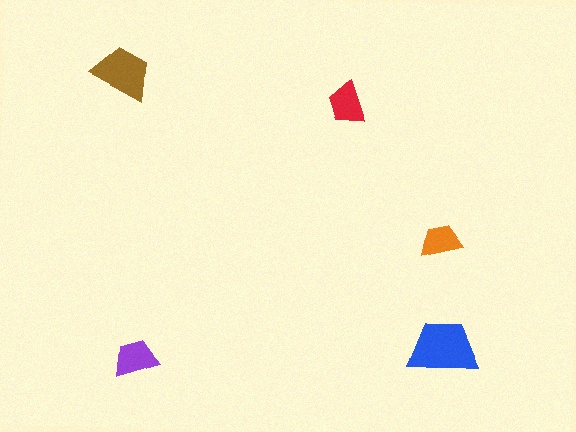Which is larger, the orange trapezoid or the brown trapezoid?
The brown one.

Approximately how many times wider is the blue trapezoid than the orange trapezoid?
About 1.5 times wider.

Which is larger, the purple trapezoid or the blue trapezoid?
The blue one.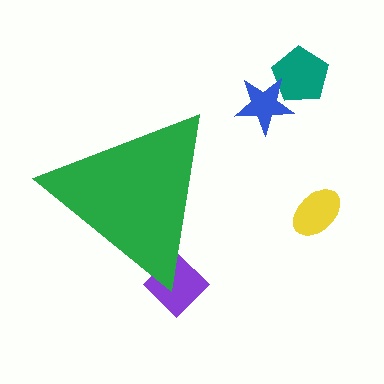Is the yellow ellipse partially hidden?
No, the yellow ellipse is fully visible.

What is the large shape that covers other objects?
A green triangle.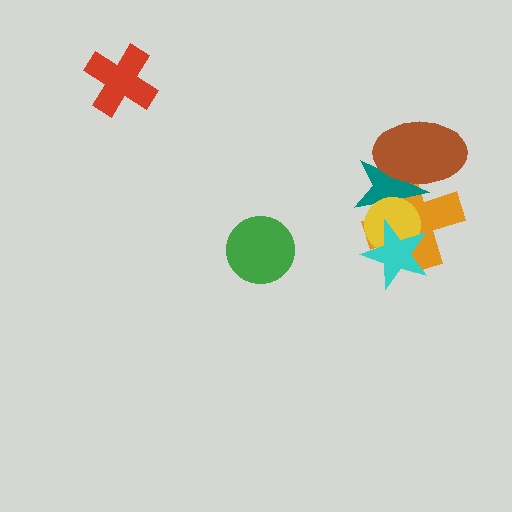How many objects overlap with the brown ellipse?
2 objects overlap with the brown ellipse.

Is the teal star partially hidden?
Yes, it is partially covered by another shape.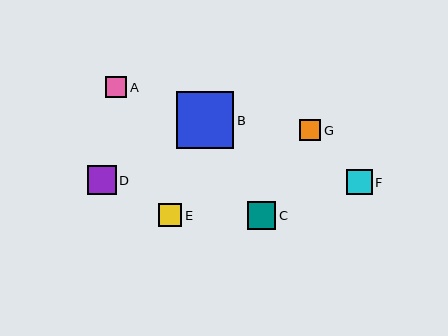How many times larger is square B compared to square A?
Square B is approximately 2.7 times the size of square A.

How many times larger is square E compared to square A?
Square E is approximately 1.1 times the size of square A.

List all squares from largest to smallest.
From largest to smallest: B, D, C, F, E, A, G.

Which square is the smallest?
Square G is the smallest with a size of approximately 21 pixels.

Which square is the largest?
Square B is the largest with a size of approximately 57 pixels.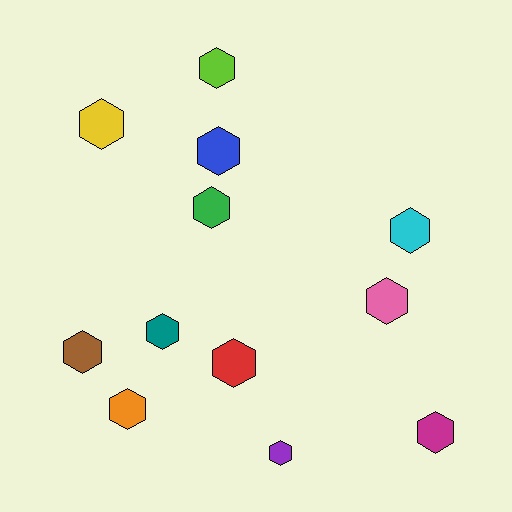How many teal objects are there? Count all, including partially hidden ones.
There is 1 teal object.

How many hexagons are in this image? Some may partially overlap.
There are 12 hexagons.